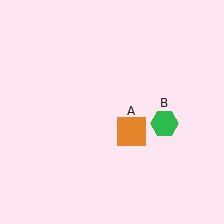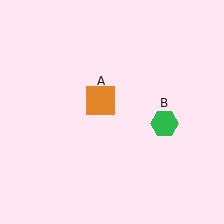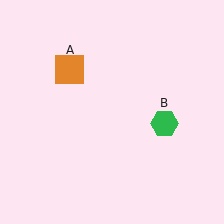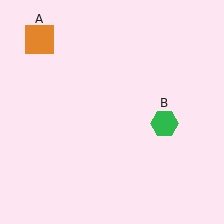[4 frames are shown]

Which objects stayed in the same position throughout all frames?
Green hexagon (object B) remained stationary.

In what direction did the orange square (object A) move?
The orange square (object A) moved up and to the left.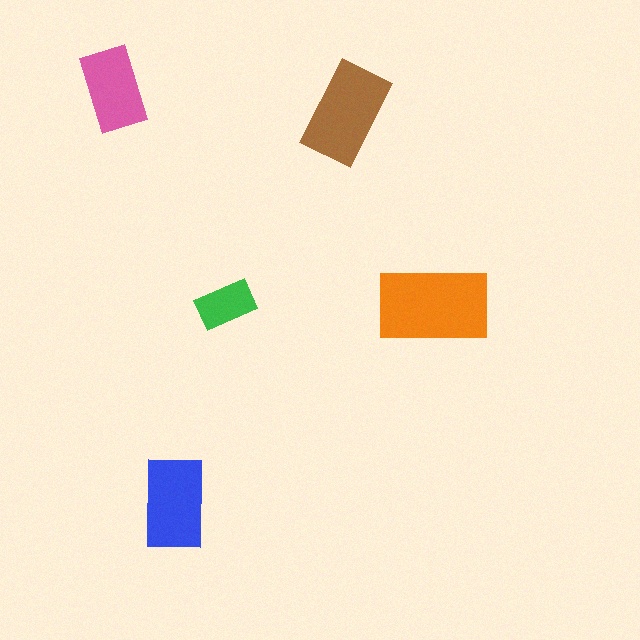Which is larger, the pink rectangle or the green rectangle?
The pink one.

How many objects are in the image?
There are 5 objects in the image.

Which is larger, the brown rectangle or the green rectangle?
The brown one.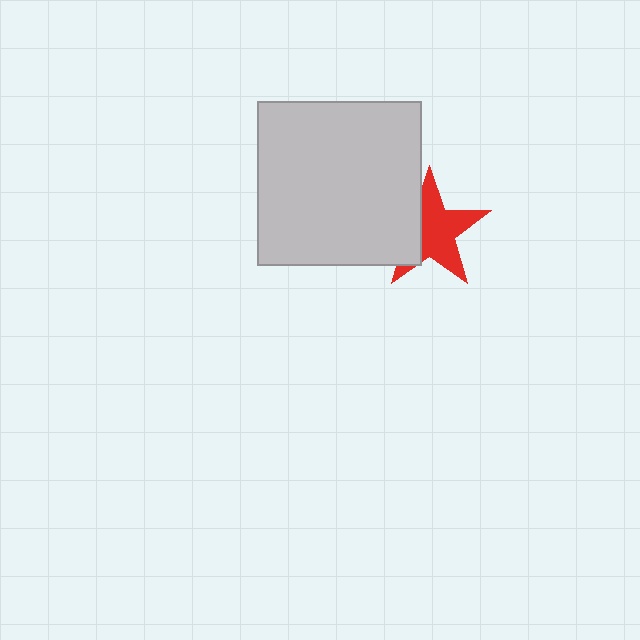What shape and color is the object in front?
The object in front is a light gray square.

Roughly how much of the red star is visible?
Most of it is visible (roughly 67%).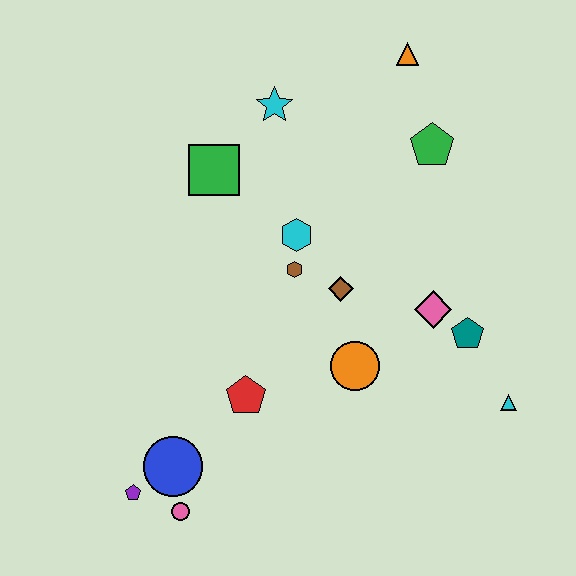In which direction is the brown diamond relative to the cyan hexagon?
The brown diamond is below the cyan hexagon.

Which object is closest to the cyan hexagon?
The brown hexagon is closest to the cyan hexagon.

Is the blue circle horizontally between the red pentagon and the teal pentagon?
No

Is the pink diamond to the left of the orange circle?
No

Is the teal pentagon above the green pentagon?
No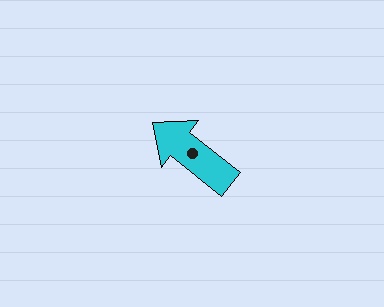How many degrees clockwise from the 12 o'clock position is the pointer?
Approximately 308 degrees.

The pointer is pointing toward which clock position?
Roughly 10 o'clock.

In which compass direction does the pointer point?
Northwest.